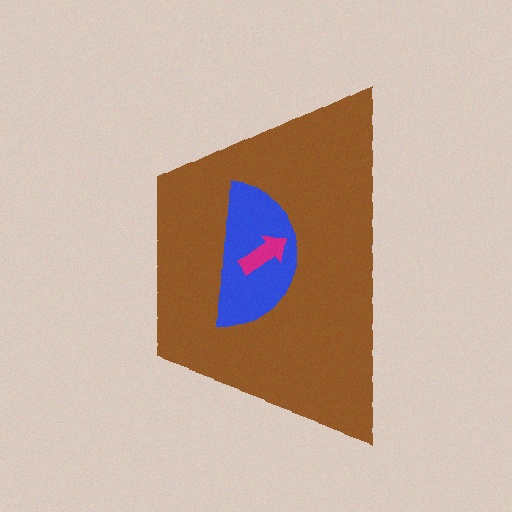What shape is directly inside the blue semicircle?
The magenta arrow.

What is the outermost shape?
The brown trapezoid.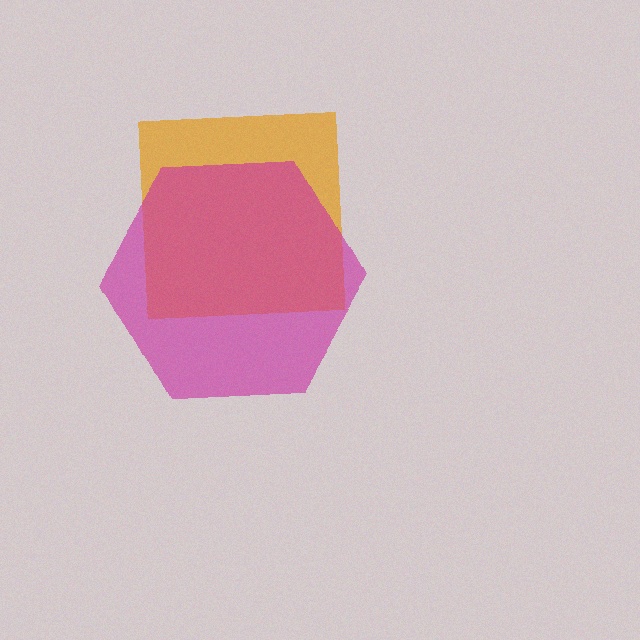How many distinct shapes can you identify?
There are 2 distinct shapes: an orange square, a magenta hexagon.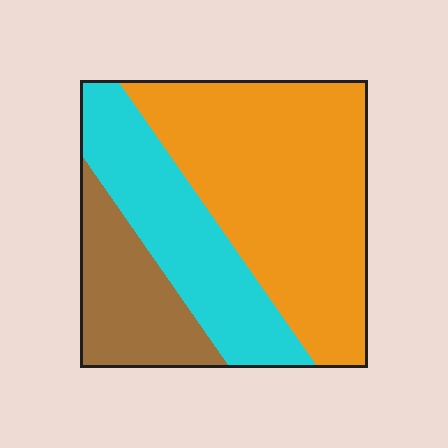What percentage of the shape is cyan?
Cyan covers around 30% of the shape.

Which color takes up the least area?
Brown, at roughly 20%.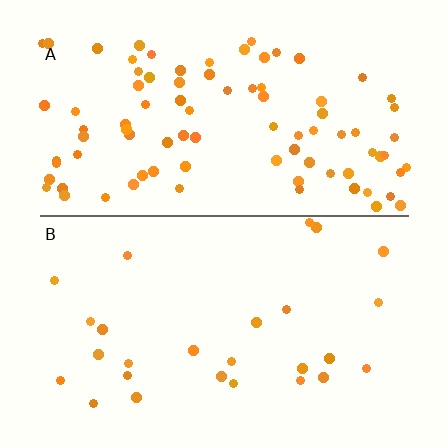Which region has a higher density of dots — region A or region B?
A (the top).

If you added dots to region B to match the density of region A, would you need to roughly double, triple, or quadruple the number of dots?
Approximately triple.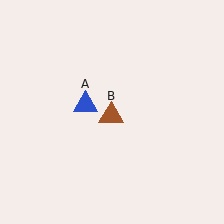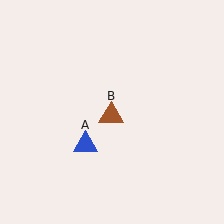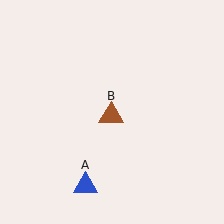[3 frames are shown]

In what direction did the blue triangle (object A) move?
The blue triangle (object A) moved down.